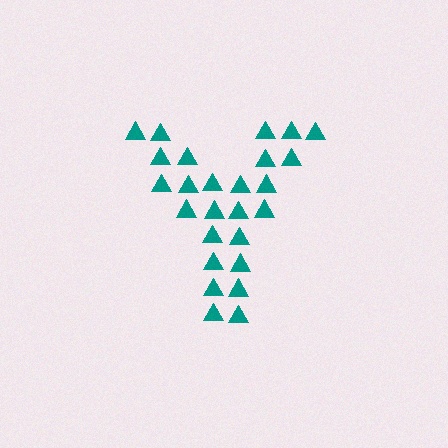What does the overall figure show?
The overall figure shows the letter Y.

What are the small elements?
The small elements are triangles.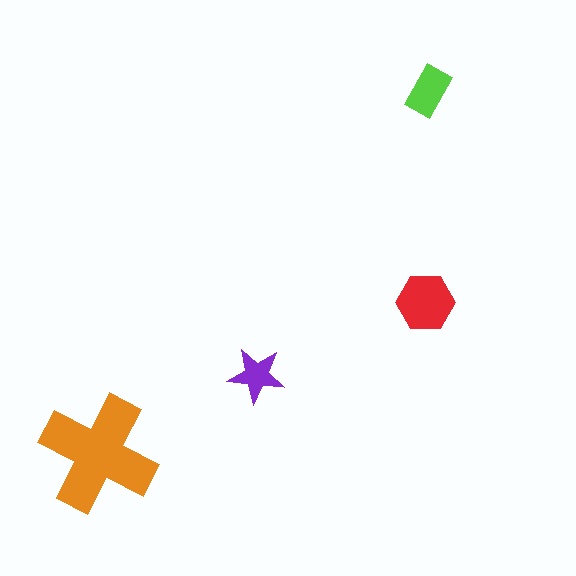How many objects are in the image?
There are 4 objects in the image.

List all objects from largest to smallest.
The orange cross, the red hexagon, the lime rectangle, the purple star.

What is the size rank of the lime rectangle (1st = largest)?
3rd.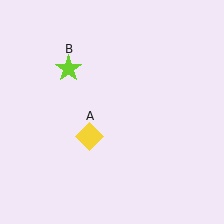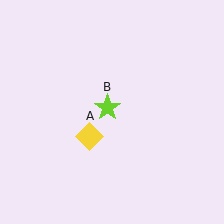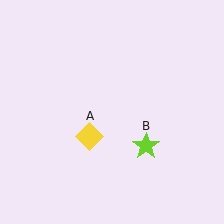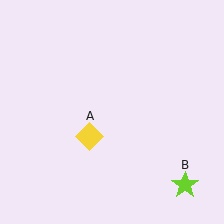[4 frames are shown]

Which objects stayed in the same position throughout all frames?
Yellow diamond (object A) remained stationary.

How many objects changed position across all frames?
1 object changed position: lime star (object B).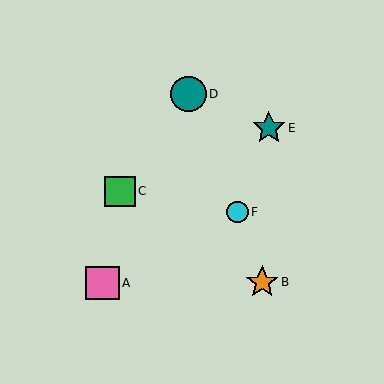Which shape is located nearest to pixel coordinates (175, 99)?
The teal circle (labeled D) at (188, 94) is nearest to that location.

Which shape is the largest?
The teal circle (labeled D) is the largest.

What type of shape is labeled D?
Shape D is a teal circle.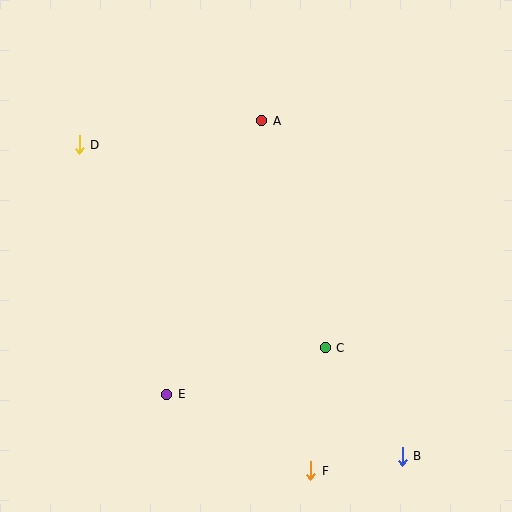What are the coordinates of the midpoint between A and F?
The midpoint between A and F is at (286, 296).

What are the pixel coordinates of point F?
Point F is at (311, 471).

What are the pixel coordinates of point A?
Point A is at (262, 121).